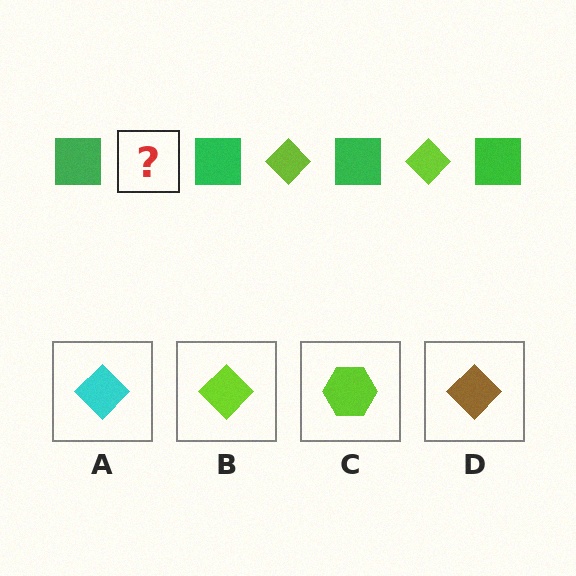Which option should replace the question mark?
Option B.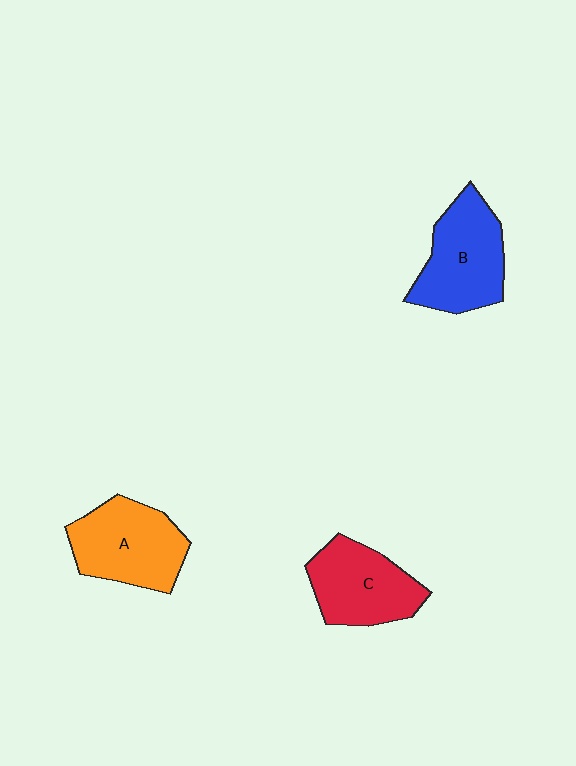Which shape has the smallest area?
Shape C (red).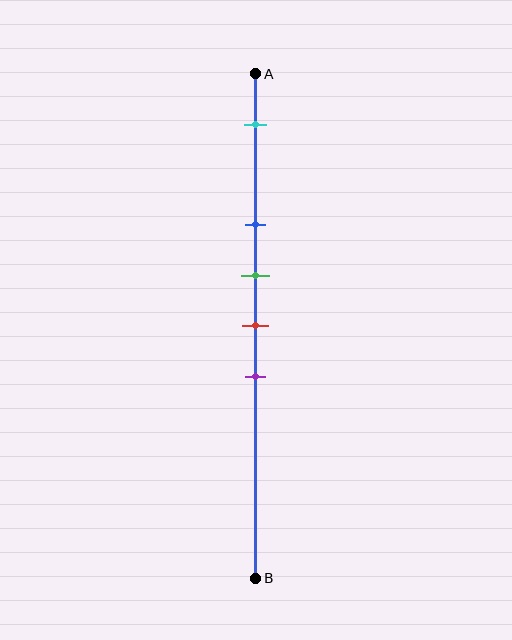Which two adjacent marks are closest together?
The green and red marks are the closest adjacent pair.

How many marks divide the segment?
There are 5 marks dividing the segment.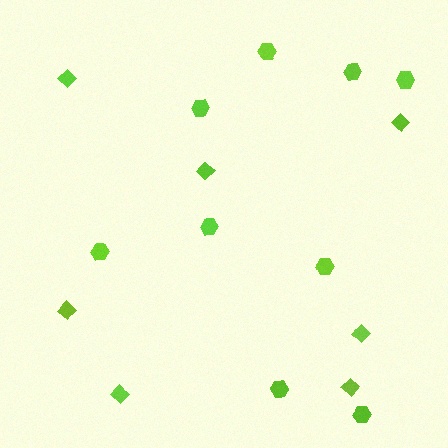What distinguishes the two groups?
There are 2 groups: one group of diamonds (7) and one group of hexagons (9).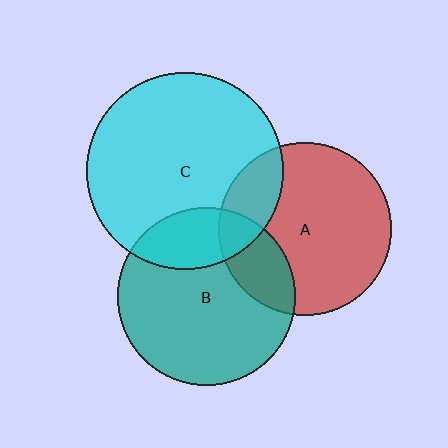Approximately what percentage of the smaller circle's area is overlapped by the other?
Approximately 20%.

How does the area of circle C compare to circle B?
Approximately 1.2 times.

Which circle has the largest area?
Circle C (cyan).